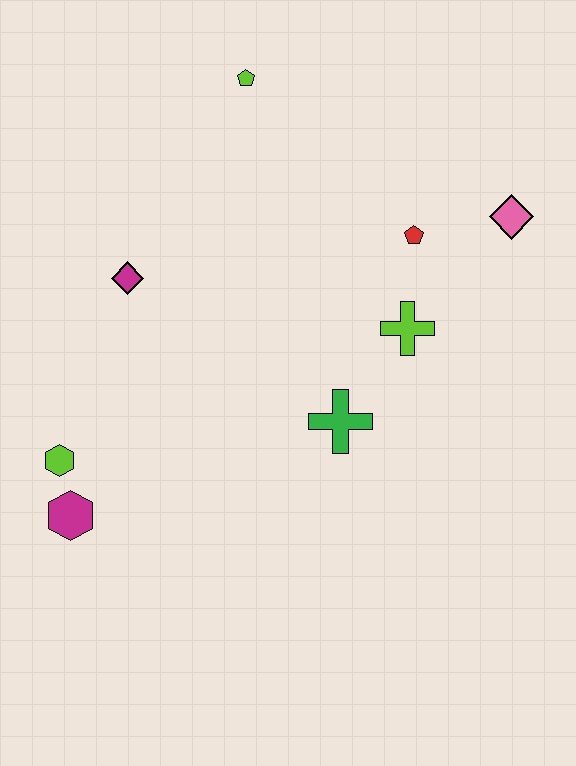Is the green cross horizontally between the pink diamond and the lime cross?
No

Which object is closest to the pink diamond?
The red pentagon is closest to the pink diamond.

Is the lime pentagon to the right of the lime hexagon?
Yes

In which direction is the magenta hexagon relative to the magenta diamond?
The magenta hexagon is below the magenta diamond.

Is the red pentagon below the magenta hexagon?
No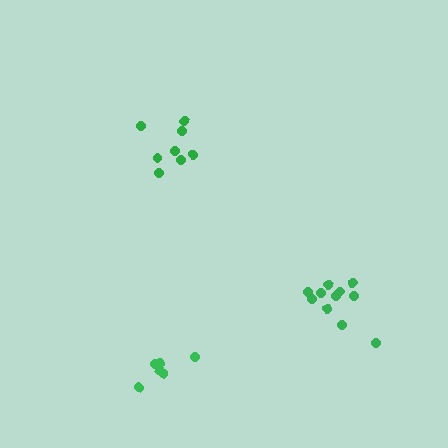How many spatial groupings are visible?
There are 3 spatial groupings.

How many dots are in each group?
Group 1: 11 dots, Group 2: 8 dots, Group 3: 6 dots (25 total).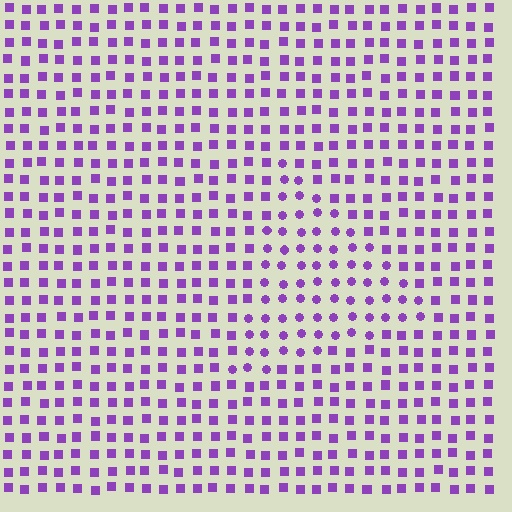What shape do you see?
I see a triangle.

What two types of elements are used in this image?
The image uses circles inside the triangle region and squares outside it.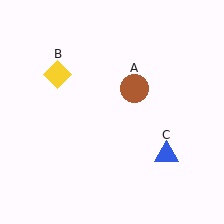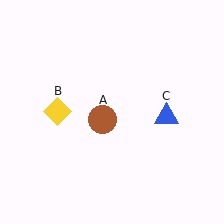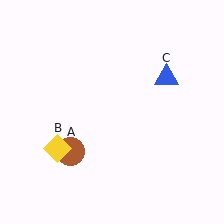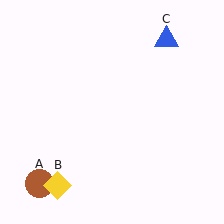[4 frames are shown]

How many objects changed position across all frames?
3 objects changed position: brown circle (object A), yellow diamond (object B), blue triangle (object C).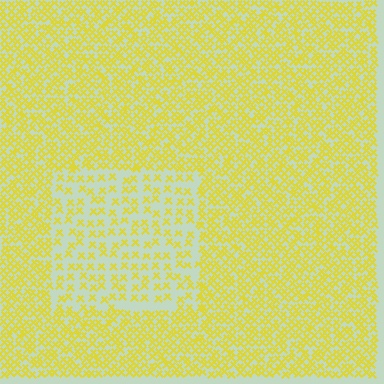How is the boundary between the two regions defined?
The boundary is defined by a change in element density (approximately 2.1x ratio). All elements are the same color, size, and shape.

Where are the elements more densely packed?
The elements are more densely packed outside the rectangle boundary.